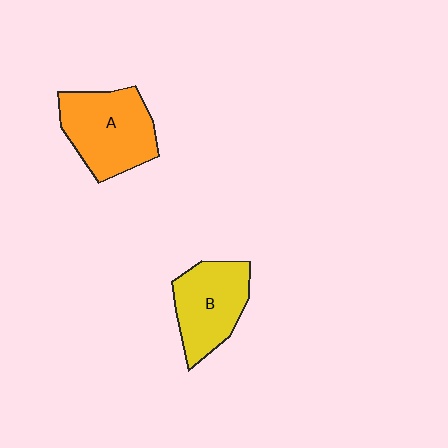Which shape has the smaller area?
Shape B (yellow).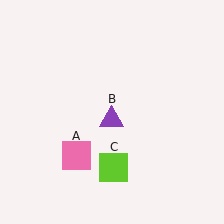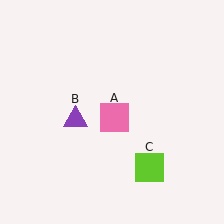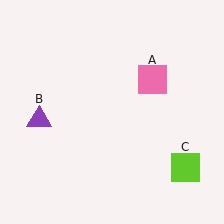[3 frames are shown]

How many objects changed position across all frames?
3 objects changed position: pink square (object A), purple triangle (object B), lime square (object C).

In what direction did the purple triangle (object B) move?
The purple triangle (object B) moved left.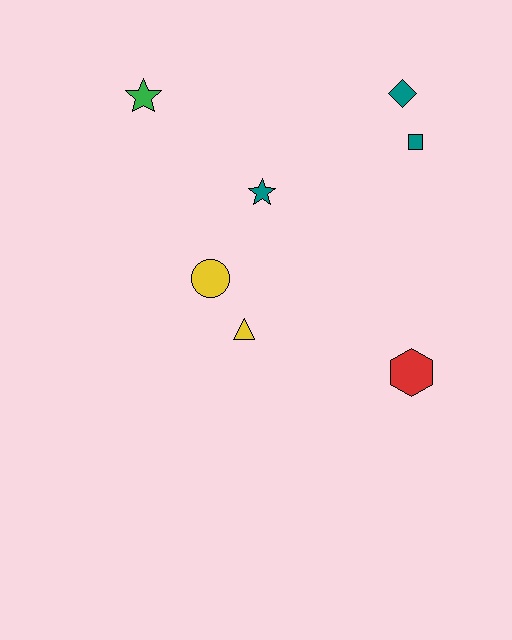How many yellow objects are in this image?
There are 2 yellow objects.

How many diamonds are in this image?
There is 1 diamond.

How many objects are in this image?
There are 7 objects.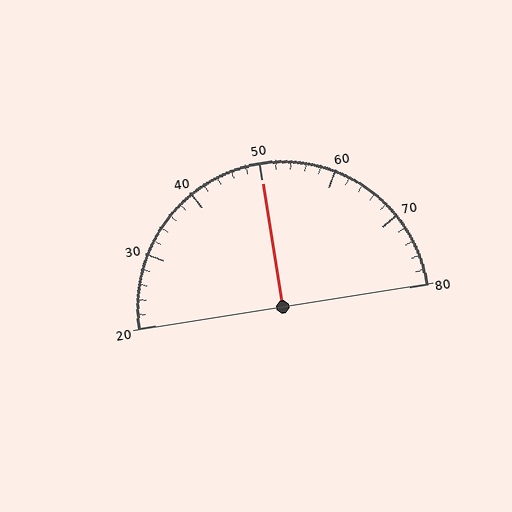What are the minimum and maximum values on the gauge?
The gauge ranges from 20 to 80.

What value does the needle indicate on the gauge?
The needle indicates approximately 50.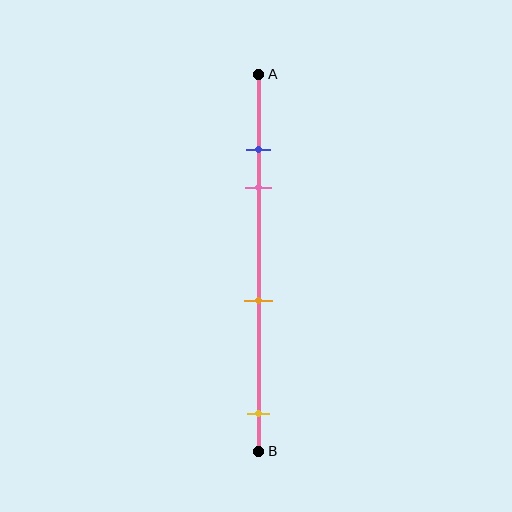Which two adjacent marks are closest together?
The blue and pink marks are the closest adjacent pair.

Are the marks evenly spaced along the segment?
No, the marks are not evenly spaced.